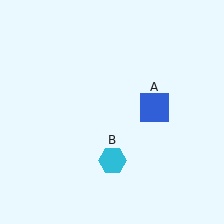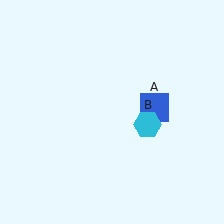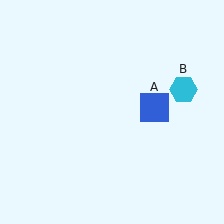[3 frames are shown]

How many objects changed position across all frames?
1 object changed position: cyan hexagon (object B).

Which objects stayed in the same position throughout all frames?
Blue square (object A) remained stationary.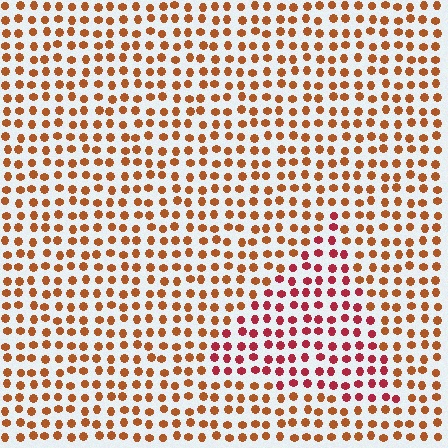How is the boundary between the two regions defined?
The boundary is defined purely by a slight shift in hue (about 33 degrees). Spacing, size, and orientation are identical on both sides.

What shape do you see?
I see a triangle.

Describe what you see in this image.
The image is filled with small brown elements in a uniform arrangement. A triangle-shaped region is visible where the elements are tinted to a slightly different hue, forming a subtle color boundary.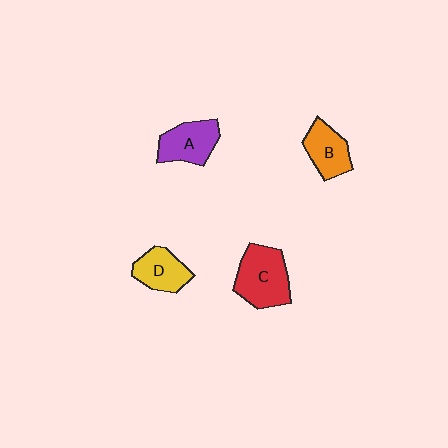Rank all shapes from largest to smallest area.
From largest to smallest: C (red), A (purple), B (orange), D (yellow).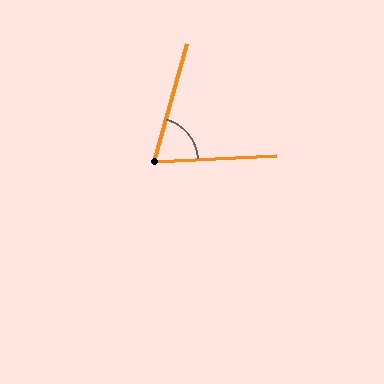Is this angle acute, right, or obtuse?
It is acute.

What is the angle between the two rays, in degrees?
Approximately 71 degrees.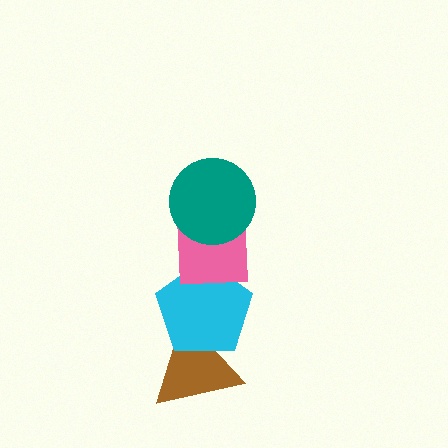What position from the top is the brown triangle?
The brown triangle is 4th from the top.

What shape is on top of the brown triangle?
The cyan pentagon is on top of the brown triangle.